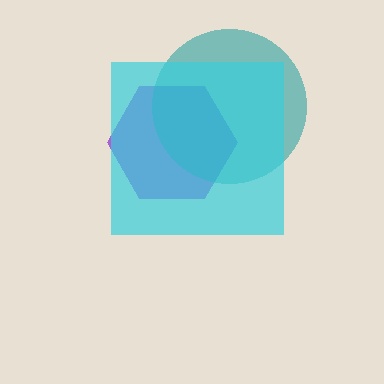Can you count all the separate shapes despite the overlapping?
Yes, there are 3 separate shapes.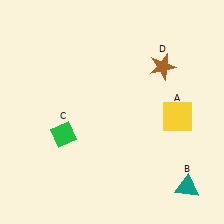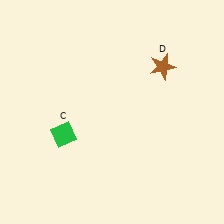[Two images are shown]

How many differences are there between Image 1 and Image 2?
There are 2 differences between the two images.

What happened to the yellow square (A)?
The yellow square (A) was removed in Image 2. It was in the bottom-right area of Image 1.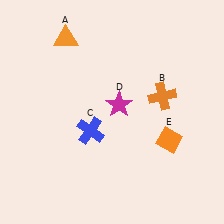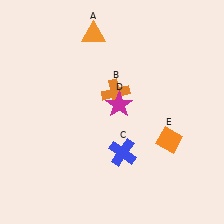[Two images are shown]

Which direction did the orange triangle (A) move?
The orange triangle (A) moved right.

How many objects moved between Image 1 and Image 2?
3 objects moved between the two images.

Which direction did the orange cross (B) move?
The orange cross (B) moved left.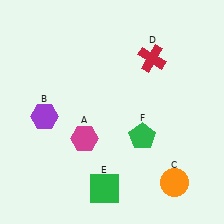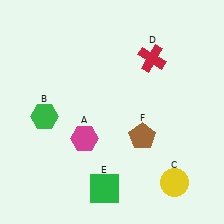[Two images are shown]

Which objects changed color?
B changed from purple to green. C changed from orange to yellow. F changed from green to brown.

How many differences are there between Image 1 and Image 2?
There are 3 differences between the two images.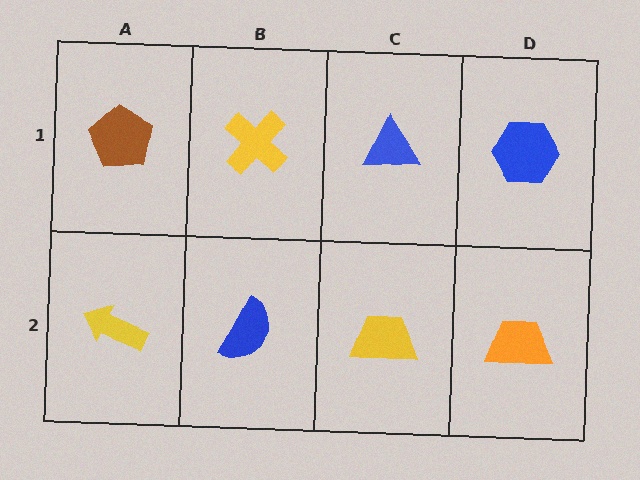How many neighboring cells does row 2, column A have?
2.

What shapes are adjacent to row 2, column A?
A brown pentagon (row 1, column A), a blue semicircle (row 2, column B).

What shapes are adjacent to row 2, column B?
A yellow cross (row 1, column B), a yellow arrow (row 2, column A), a yellow trapezoid (row 2, column C).